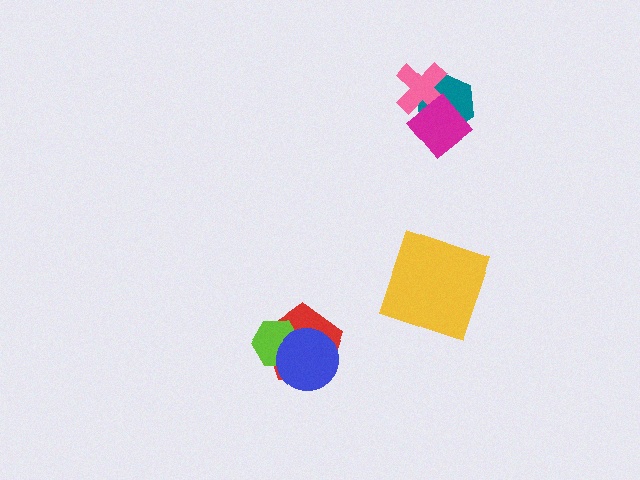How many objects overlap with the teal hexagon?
2 objects overlap with the teal hexagon.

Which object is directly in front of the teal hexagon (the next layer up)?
The pink cross is directly in front of the teal hexagon.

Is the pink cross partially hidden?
Yes, it is partially covered by another shape.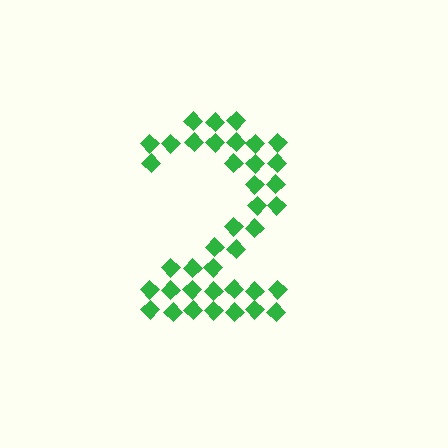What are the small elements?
The small elements are diamonds.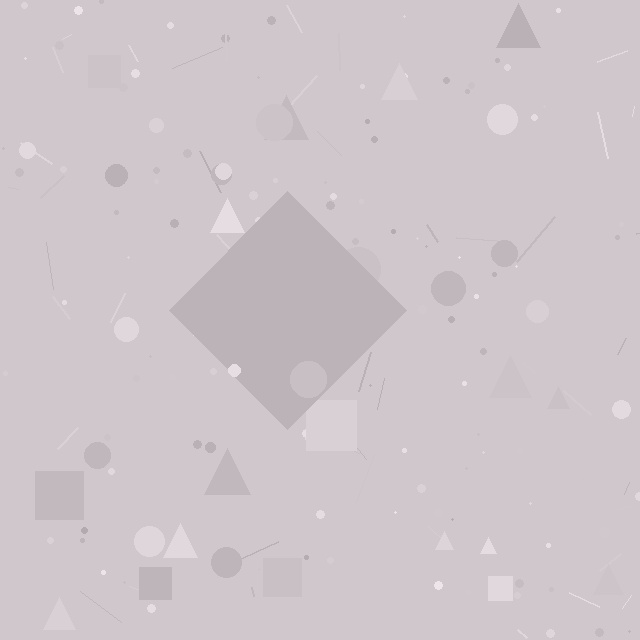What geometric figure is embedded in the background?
A diamond is embedded in the background.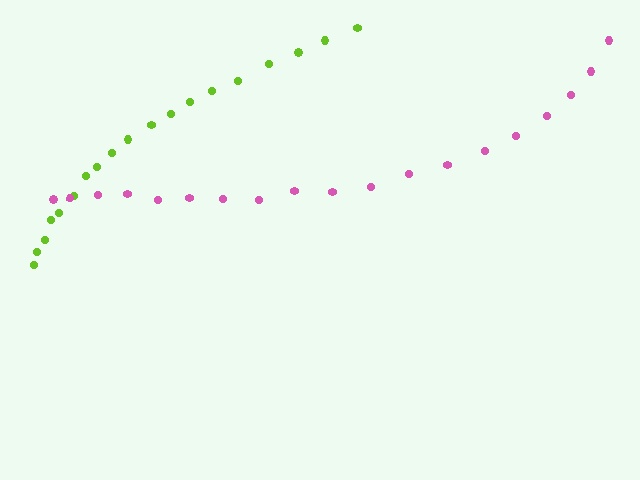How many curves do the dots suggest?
There are 2 distinct paths.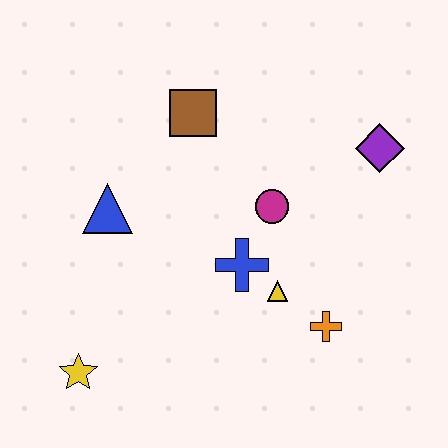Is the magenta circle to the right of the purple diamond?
No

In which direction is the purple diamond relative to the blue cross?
The purple diamond is to the right of the blue cross.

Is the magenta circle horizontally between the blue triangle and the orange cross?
Yes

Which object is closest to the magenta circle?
The blue cross is closest to the magenta circle.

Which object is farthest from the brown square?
The yellow star is farthest from the brown square.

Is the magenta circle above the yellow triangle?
Yes